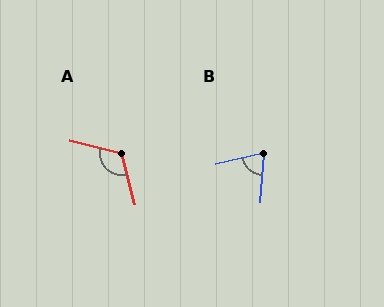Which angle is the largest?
A, at approximately 119 degrees.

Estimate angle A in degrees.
Approximately 119 degrees.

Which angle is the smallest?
B, at approximately 74 degrees.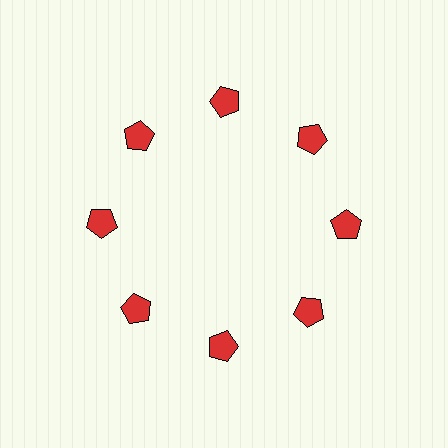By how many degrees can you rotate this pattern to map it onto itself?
The pattern maps onto itself every 45 degrees of rotation.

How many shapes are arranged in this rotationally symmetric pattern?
There are 8 shapes, arranged in 8 groups of 1.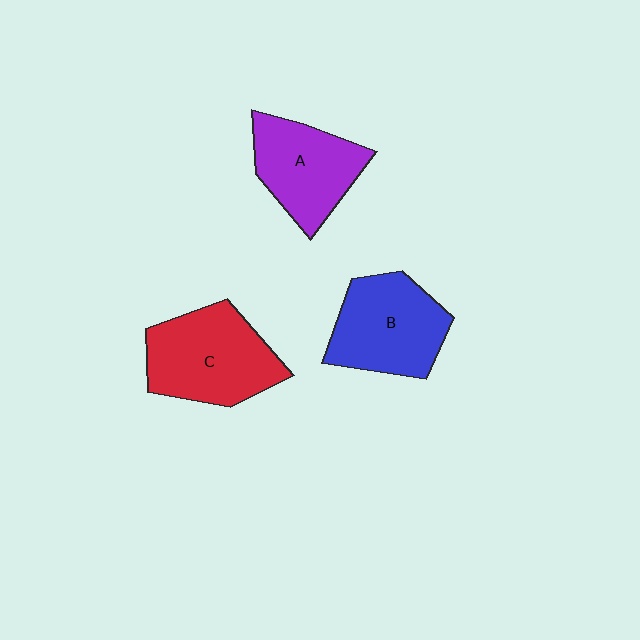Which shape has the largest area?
Shape C (red).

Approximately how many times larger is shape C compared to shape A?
Approximately 1.2 times.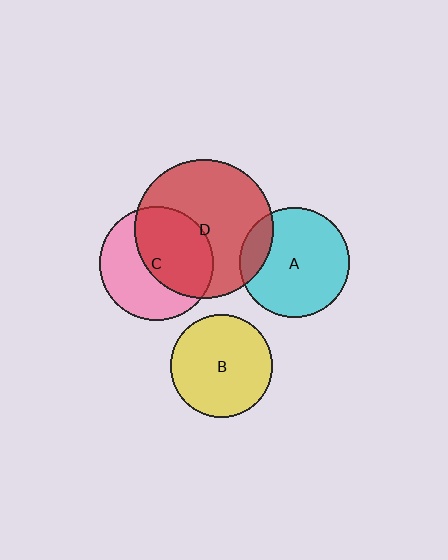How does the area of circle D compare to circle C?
Approximately 1.5 times.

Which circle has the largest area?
Circle D (red).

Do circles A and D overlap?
Yes.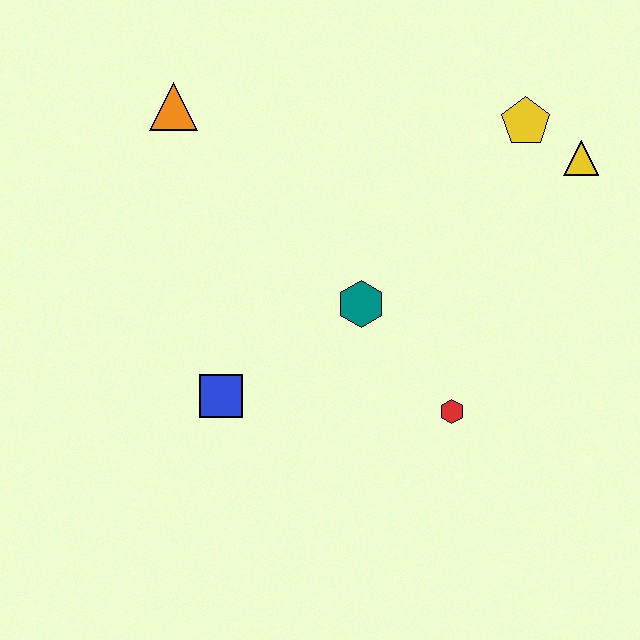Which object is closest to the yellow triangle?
The yellow pentagon is closest to the yellow triangle.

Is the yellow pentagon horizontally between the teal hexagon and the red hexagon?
No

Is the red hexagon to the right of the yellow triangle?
No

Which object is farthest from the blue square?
The yellow triangle is farthest from the blue square.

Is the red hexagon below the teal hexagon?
Yes